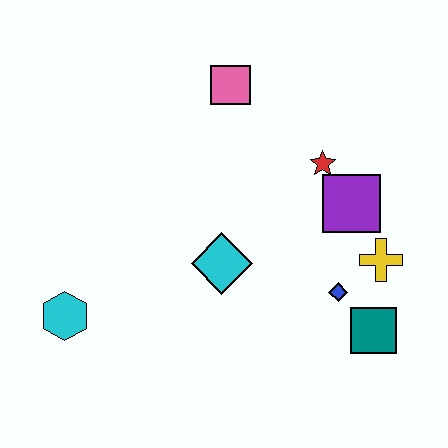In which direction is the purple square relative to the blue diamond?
The purple square is above the blue diamond.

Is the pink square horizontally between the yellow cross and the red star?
No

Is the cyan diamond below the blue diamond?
No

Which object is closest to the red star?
The purple square is closest to the red star.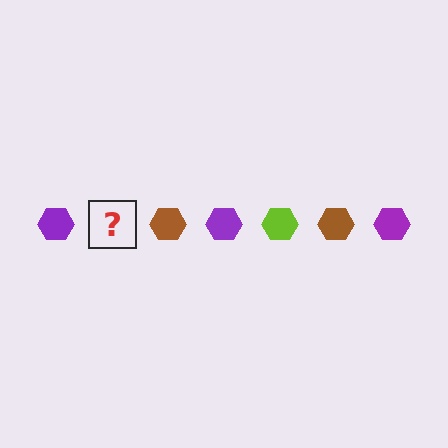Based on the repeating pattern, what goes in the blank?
The blank should be a lime hexagon.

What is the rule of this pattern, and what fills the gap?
The rule is that the pattern cycles through purple, lime, brown hexagons. The gap should be filled with a lime hexagon.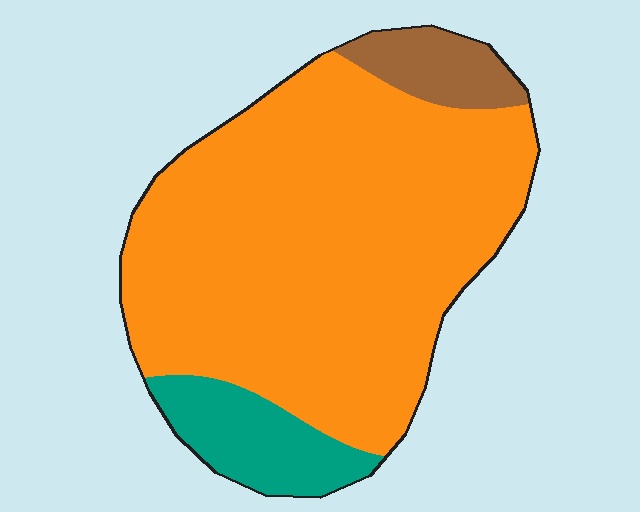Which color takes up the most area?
Orange, at roughly 80%.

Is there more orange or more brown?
Orange.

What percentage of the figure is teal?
Teal takes up about one eighth (1/8) of the figure.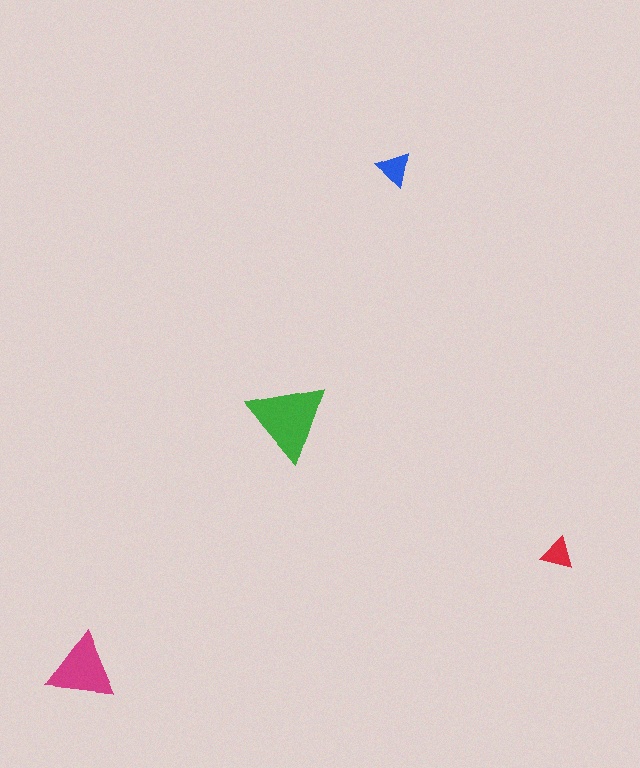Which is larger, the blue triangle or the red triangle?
The blue one.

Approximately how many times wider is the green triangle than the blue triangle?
About 2.5 times wider.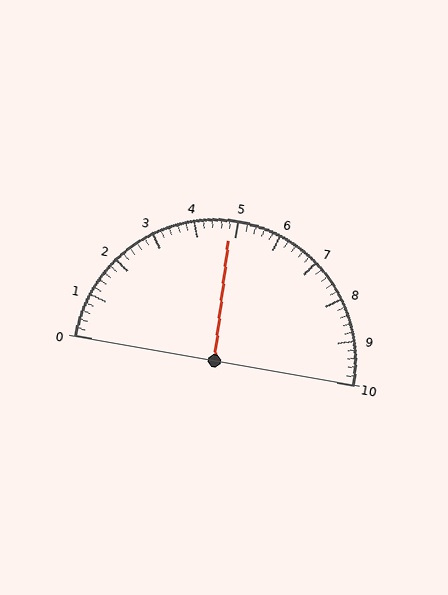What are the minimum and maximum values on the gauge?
The gauge ranges from 0 to 10.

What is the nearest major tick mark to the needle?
The nearest major tick mark is 5.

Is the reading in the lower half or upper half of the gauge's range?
The reading is in the lower half of the range (0 to 10).